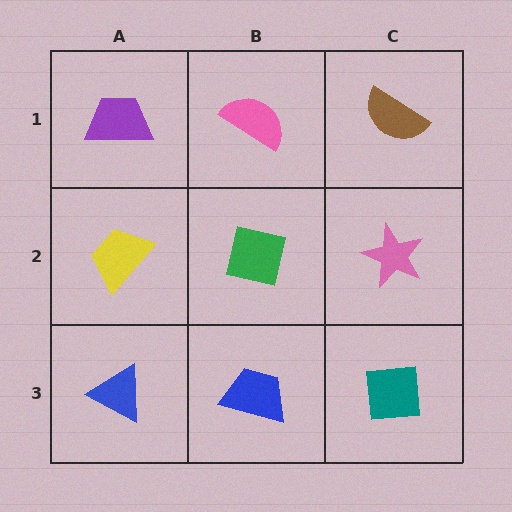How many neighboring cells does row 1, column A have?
2.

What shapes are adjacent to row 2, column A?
A purple trapezoid (row 1, column A), a blue triangle (row 3, column A), a green square (row 2, column B).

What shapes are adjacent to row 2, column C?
A brown semicircle (row 1, column C), a teal square (row 3, column C), a green square (row 2, column B).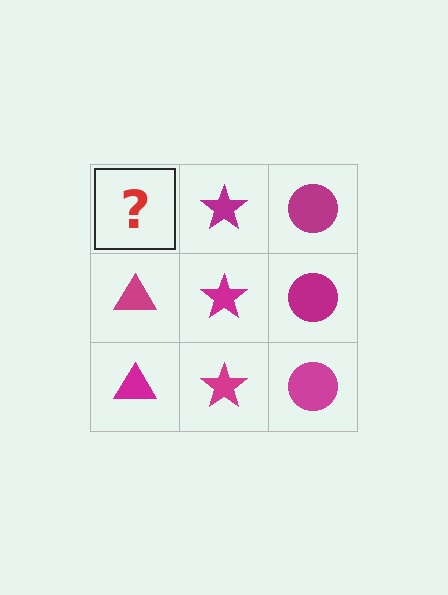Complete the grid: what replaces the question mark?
The question mark should be replaced with a magenta triangle.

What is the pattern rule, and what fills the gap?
The rule is that each column has a consistent shape. The gap should be filled with a magenta triangle.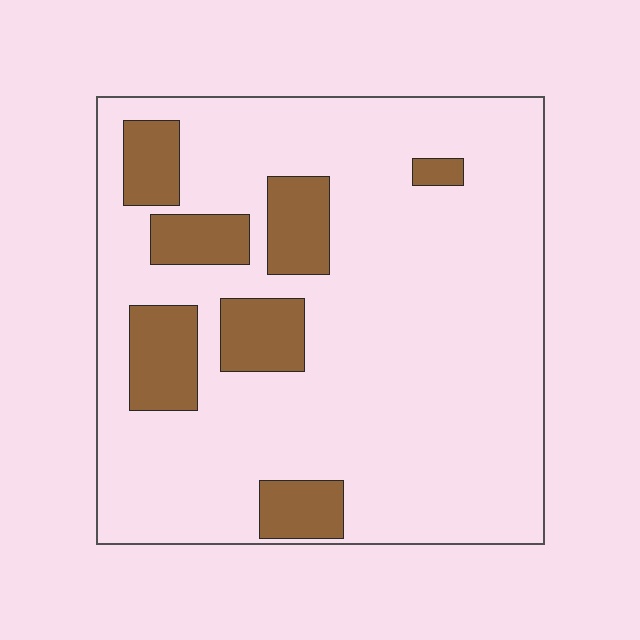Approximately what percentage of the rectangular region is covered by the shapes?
Approximately 20%.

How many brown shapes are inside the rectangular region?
7.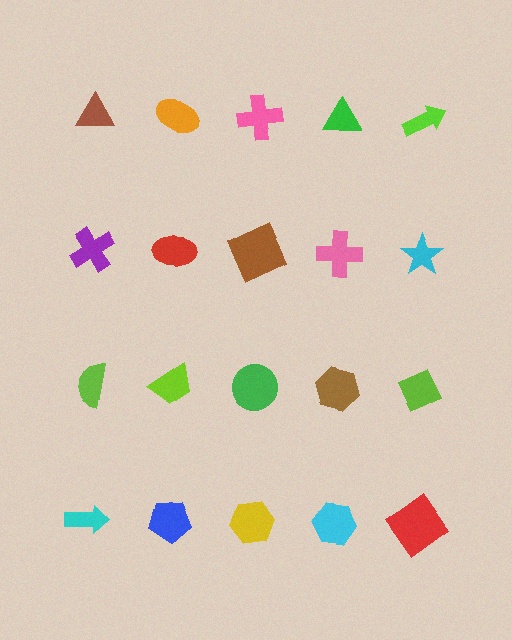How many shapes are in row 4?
5 shapes.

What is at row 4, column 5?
A red diamond.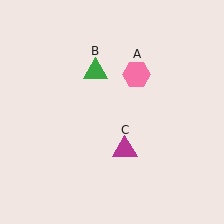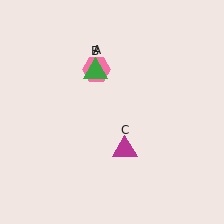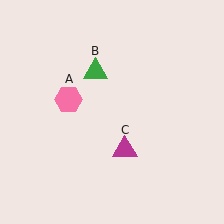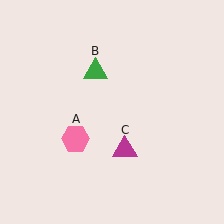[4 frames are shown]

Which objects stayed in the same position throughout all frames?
Green triangle (object B) and magenta triangle (object C) remained stationary.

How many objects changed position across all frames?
1 object changed position: pink hexagon (object A).